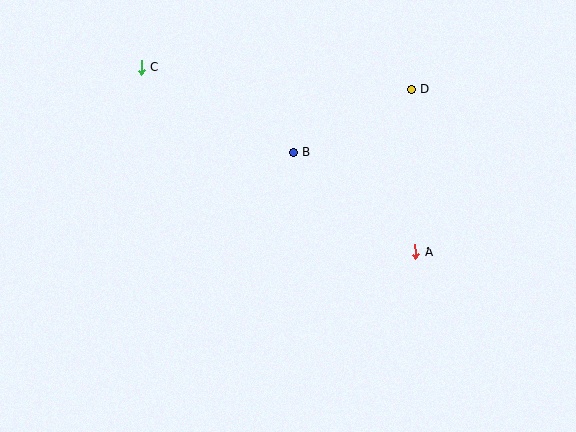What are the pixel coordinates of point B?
Point B is at (293, 152).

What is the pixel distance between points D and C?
The distance between D and C is 271 pixels.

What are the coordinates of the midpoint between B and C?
The midpoint between B and C is at (217, 110).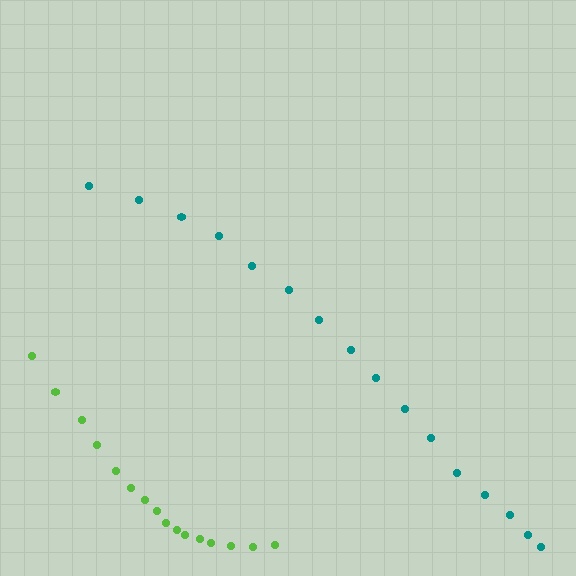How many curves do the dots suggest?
There are 2 distinct paths.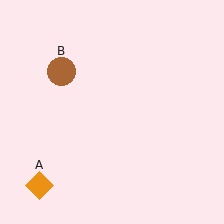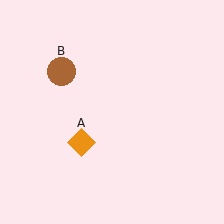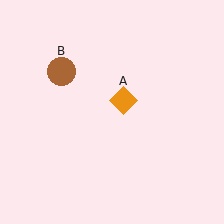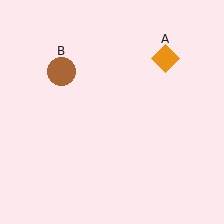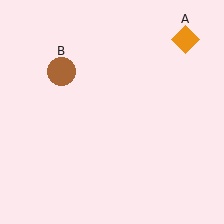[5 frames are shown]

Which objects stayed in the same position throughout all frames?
Brown circle (object B) remained stationary.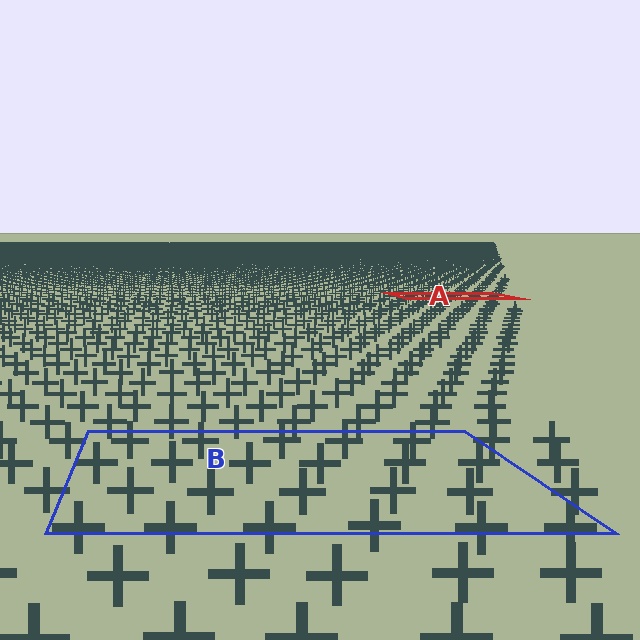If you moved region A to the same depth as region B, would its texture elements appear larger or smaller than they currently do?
They would appear larger. At a closer depth, the same texture elements are projected at a bigger on-screen size.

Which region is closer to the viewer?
Region B is closer. The texture elements there are larger and more spread out.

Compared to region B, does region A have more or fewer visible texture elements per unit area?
Region A has more texture elements per unit area — they are packed more densely because it is farther away.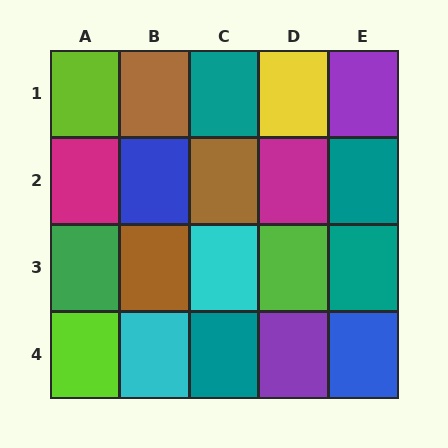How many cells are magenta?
2 cells are magenta.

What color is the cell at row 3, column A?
Green.